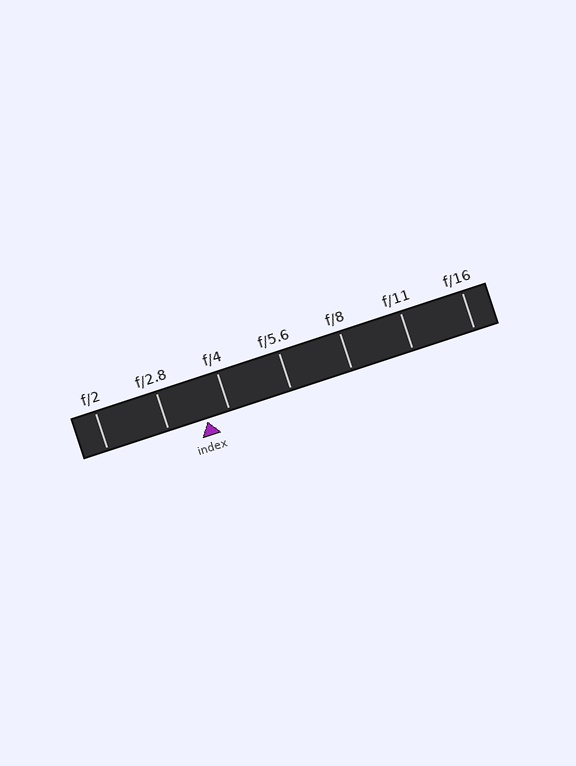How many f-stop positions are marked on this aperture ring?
There are 7 f-stop positions marked.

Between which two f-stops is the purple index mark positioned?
The index mark is between f/2.8 and f/4.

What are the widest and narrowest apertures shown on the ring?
The widest aperture shown is f/2 and the narrowest is f/16.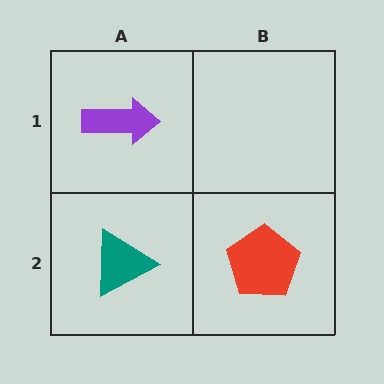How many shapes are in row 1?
1 shape.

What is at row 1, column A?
A purple arrow.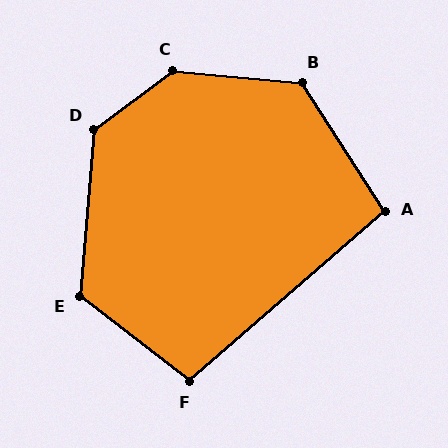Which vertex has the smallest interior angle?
A, at approximately 98 degrees.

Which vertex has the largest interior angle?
C, at approximately 138 degrees.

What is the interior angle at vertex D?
Approximately 131 degrees (obtuse).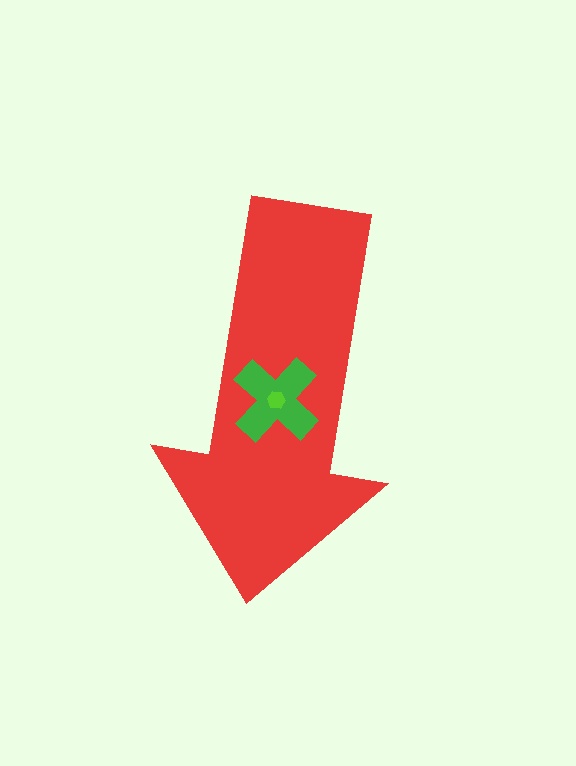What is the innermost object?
The lime hexagon.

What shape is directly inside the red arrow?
The green cross.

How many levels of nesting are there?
3.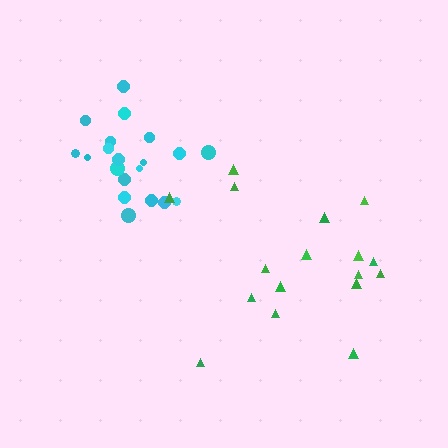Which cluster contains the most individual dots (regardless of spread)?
Cyan (20).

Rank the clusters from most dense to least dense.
cyan, green.